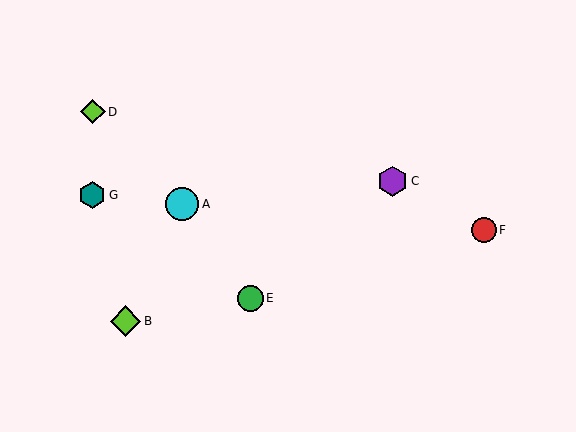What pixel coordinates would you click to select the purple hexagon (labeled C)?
Click at (393, 181) to select the purple hexagon C.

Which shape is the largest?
The cyan circle (labeled A) is the largest.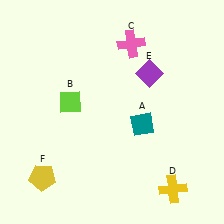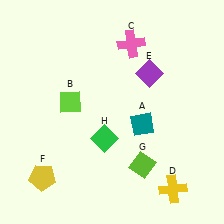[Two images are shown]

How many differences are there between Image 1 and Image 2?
There are 2 differences between the two images.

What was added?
A lime diamond (G), a green diamond (H) were added in Image 2.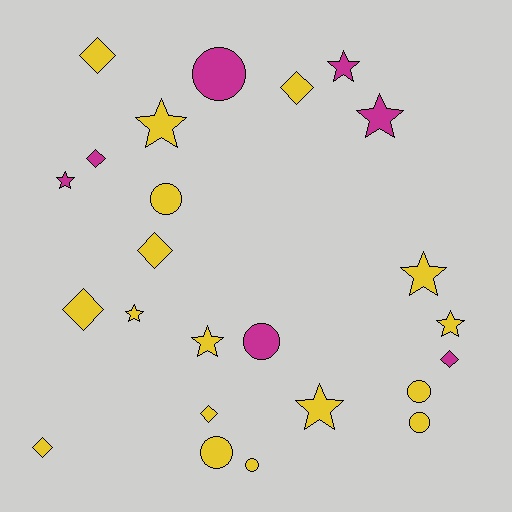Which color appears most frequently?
Yellow, with 17 objects.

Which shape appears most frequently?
Star, with 9 objects.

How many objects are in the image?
There are 24 objects.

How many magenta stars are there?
There are 3 magenta stars.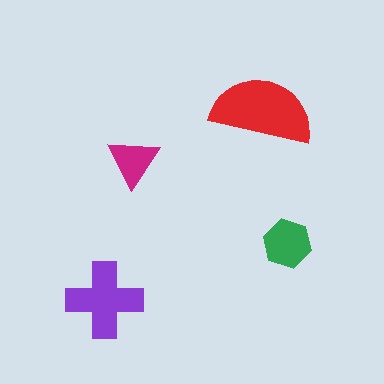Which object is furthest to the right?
The green hexagon is rightmost.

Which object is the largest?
The red semicircle.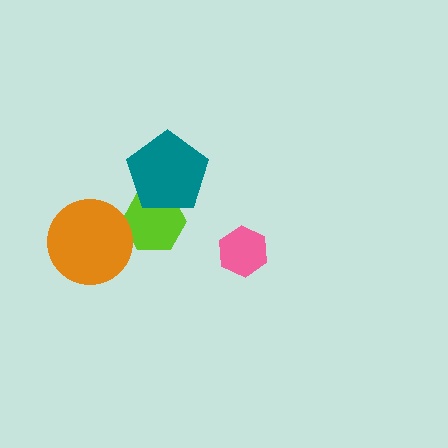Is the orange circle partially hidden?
No, no other shape covers it.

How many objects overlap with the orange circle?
1 object overlaps with the orange circle.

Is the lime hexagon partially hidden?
Yes, it is partially covered by another shape.